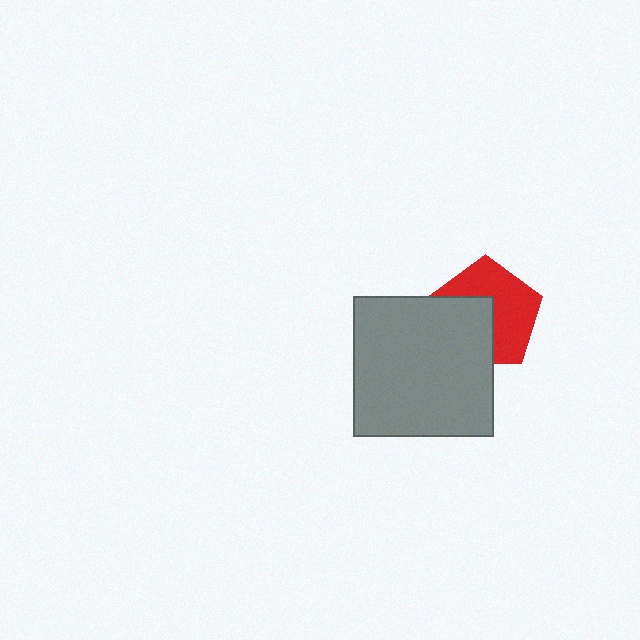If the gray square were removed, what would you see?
You would see the complete red pentagon.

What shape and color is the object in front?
The object in front is a gray square.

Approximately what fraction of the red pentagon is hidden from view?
Roughly 43% of the red pentagon is hidden behind the gray square.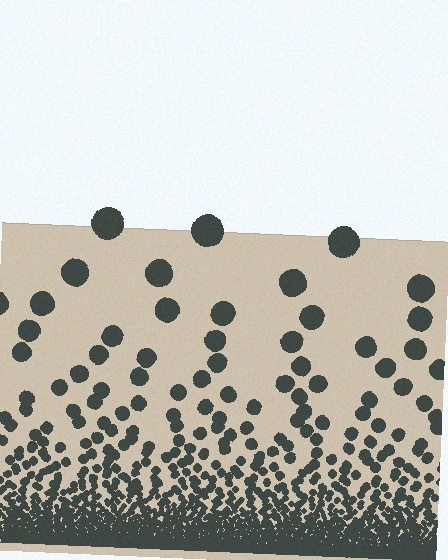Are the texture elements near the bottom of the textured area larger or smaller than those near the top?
Smaller. The gradient is inverted — elements near the bottom are smaller and denser.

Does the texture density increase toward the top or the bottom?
Density increases toward the bottom.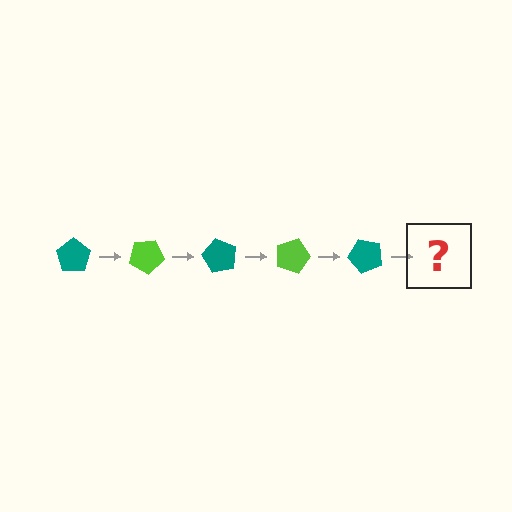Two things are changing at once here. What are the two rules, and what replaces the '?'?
The two rules are that it rotates 30 degrees each step and the color cycles through teal and lime. The '?' should be a lime pentagon, rotated 150 degrees from the start.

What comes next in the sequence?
The next element should be a lime pentagon, rotated 150 degrees from the start.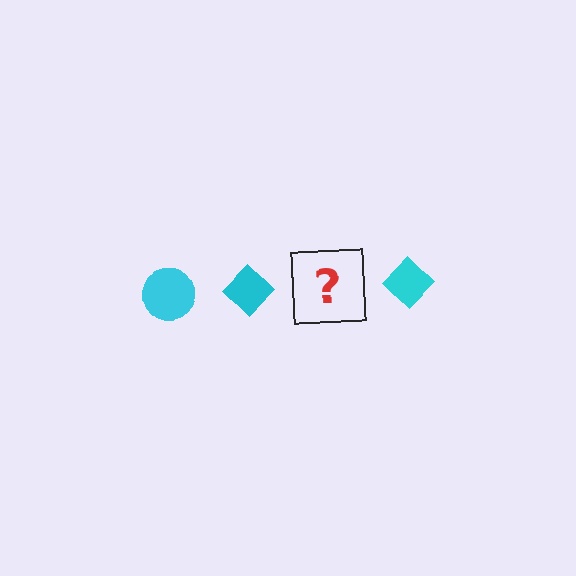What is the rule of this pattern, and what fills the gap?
The rule is that the pattern cycles through circle, diamond shapes in cyan. The gap should be filled with a cyan circle.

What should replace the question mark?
The question mark should be replaced with a cyan circle.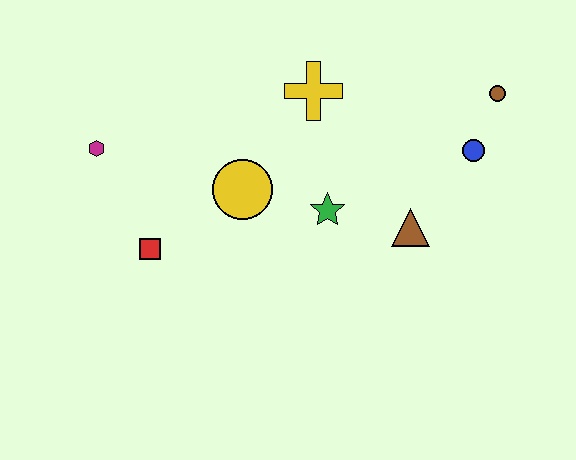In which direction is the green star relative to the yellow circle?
The green star is to the right of the yellow circle.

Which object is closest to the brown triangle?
The green star is closest to the brown triangle.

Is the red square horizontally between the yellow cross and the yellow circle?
No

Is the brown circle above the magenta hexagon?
Yes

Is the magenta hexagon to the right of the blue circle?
No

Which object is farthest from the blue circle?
The magenta hexagon is farthest from the blue circle.